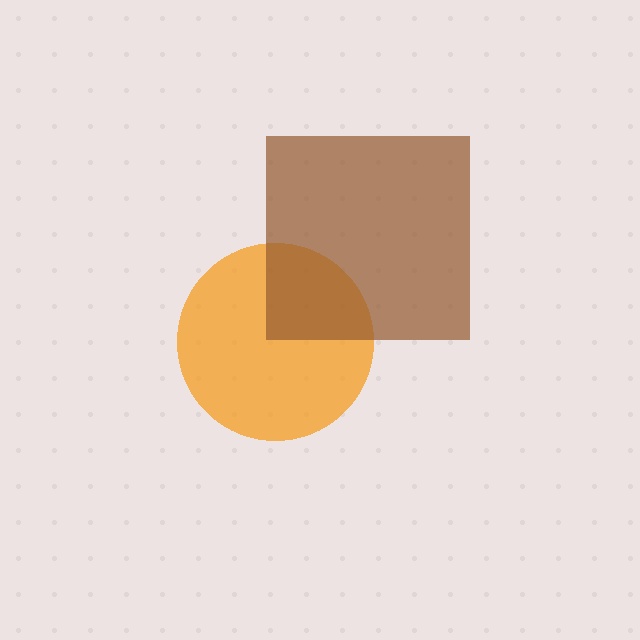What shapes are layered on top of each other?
The layered shapes are: an orange circle, a brown square.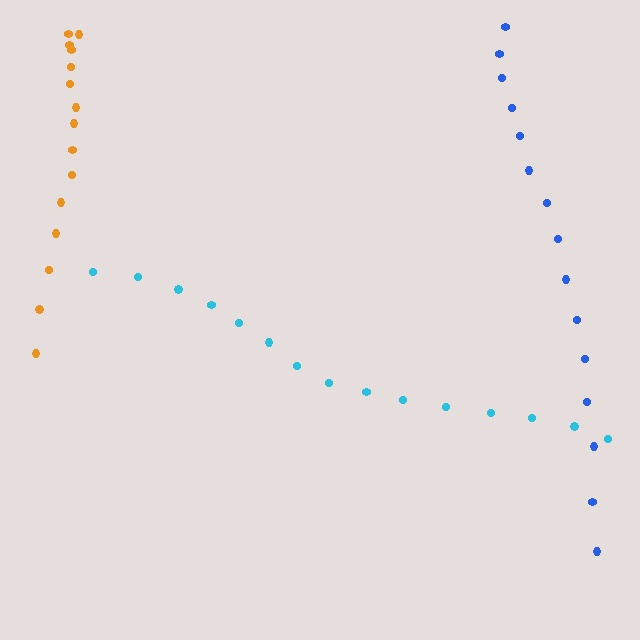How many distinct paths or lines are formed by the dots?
There are 3 distinct paths.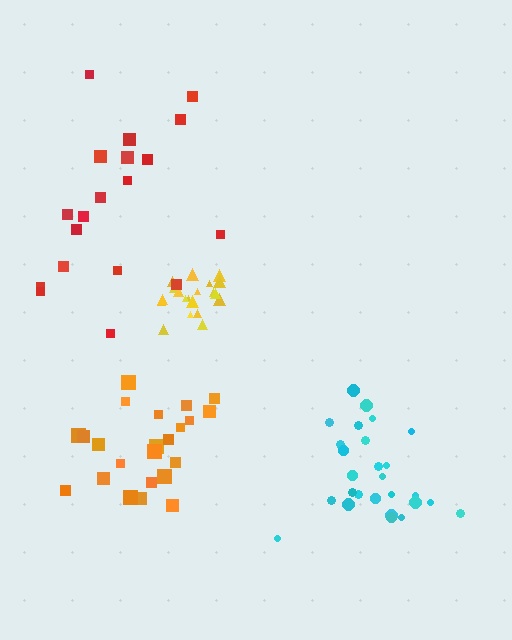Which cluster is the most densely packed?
Yellow.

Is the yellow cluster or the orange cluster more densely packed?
Yellow.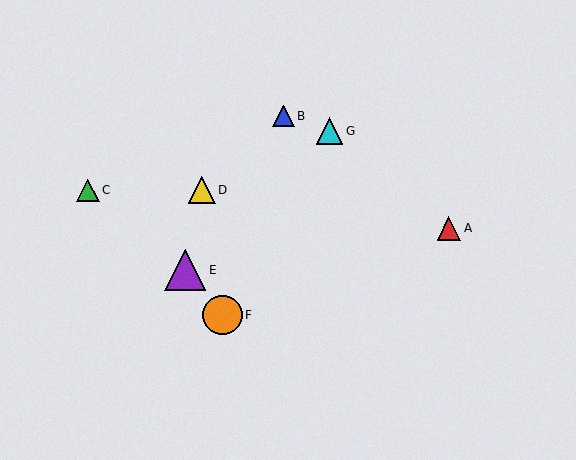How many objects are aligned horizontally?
2 objects (C, D) are aligned horizontally.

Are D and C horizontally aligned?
Yes, both are at y≈190.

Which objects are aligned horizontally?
Objects C, D are aligned horizontally.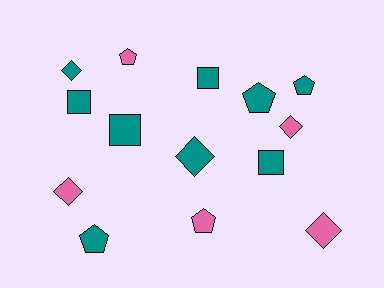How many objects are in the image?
There are 14 objects.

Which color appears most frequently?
Teal, with 9 objects.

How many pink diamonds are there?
There are 3 pink diamonds.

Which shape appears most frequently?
Pentagon, with 5 objects.